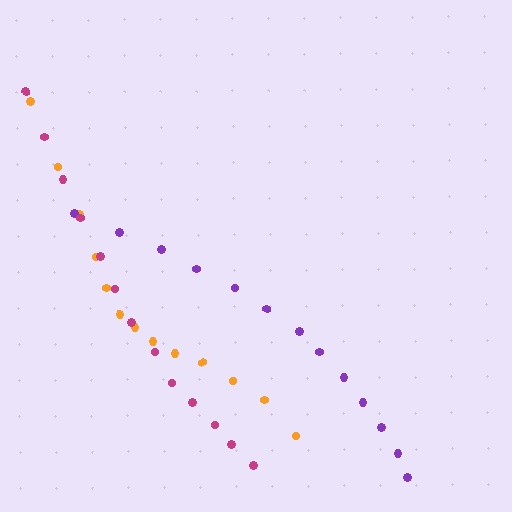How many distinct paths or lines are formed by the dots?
There are 3 distinct paths.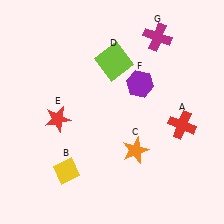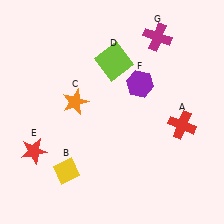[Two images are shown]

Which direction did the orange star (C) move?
The orange star (C) moved left.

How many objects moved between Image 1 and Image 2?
2 objects moved between the two images.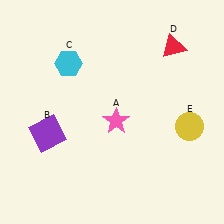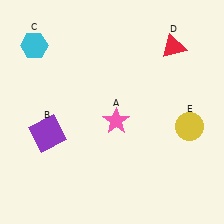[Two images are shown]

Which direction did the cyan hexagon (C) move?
The cyan hexagon (C) moved left.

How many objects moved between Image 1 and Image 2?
1 object moved between the two images.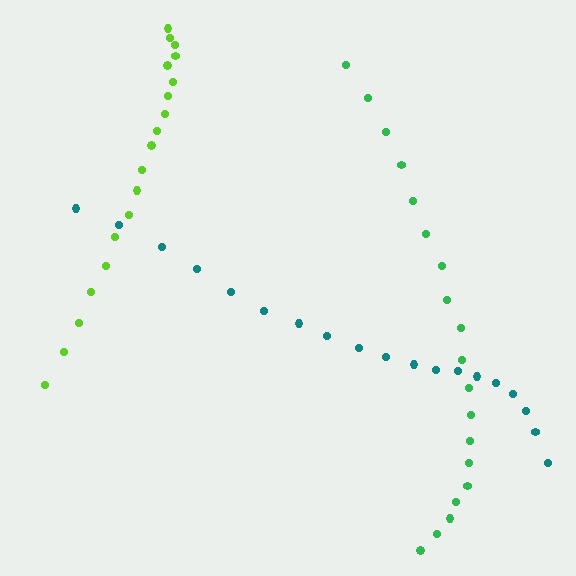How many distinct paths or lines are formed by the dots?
There are 3 distinct paths.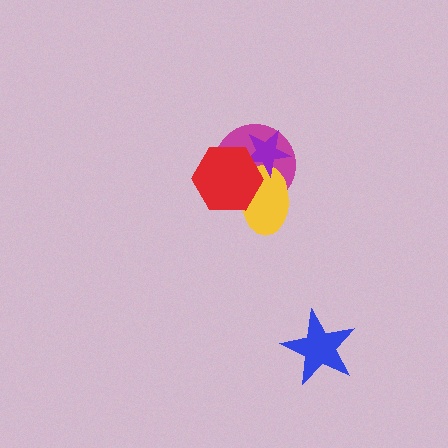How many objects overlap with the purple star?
3 objects overlap with the purple star.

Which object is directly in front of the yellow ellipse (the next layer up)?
The purple star is directly in front of the yellow ellipse.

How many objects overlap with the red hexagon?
3 objects overlap with the red hexagon.